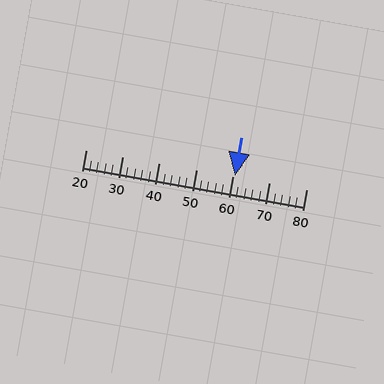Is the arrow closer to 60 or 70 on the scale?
The arrow is closer to 60.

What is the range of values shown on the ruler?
The ruler shows values from 20 to 80.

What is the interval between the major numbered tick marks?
The major tick marks are spaced 10 units apart.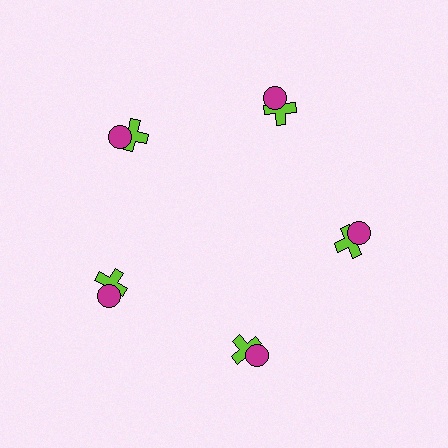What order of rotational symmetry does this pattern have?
This pattern has 5-fold rotational symmetry.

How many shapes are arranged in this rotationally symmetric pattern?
There are 10 shapes, arranged in 5 groups of 2.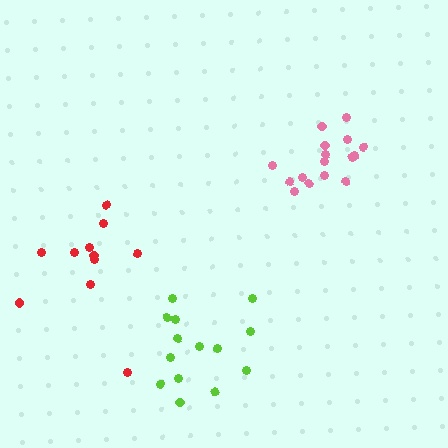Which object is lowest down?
The lime cluster is bottommost.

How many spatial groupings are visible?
There are 3 spatial groupings.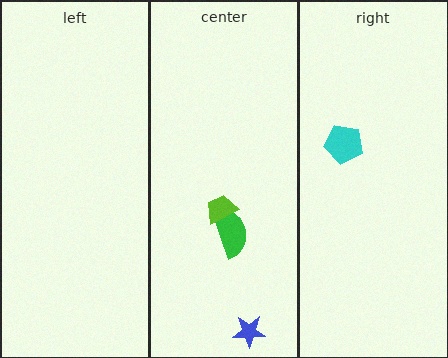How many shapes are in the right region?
1.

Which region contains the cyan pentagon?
The right region.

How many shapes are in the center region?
3.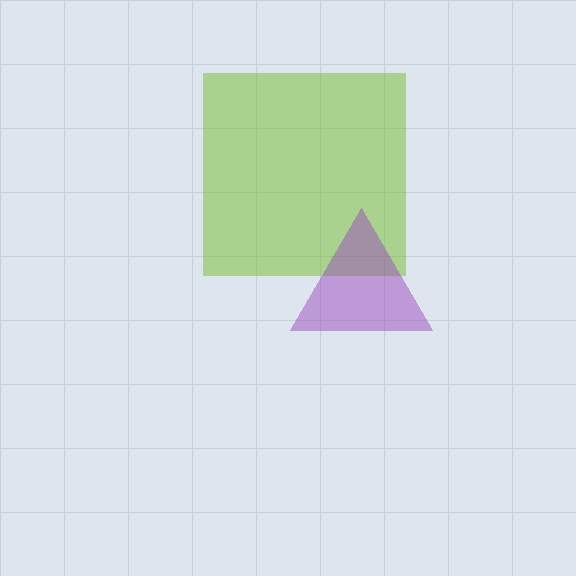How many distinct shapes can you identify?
There are 2 distinct shapes: a lime square, a purple triangle.